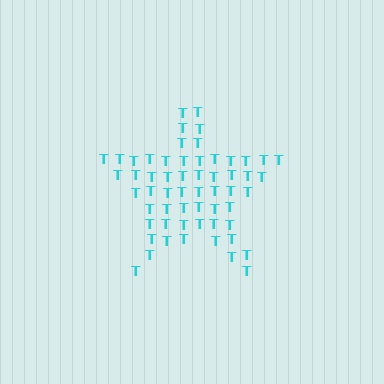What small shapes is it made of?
It is made of small letter T's.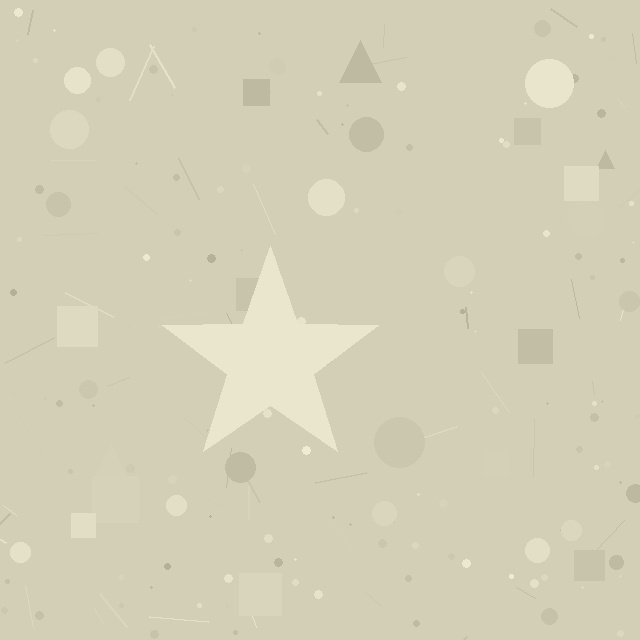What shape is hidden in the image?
A star is hidden in the image.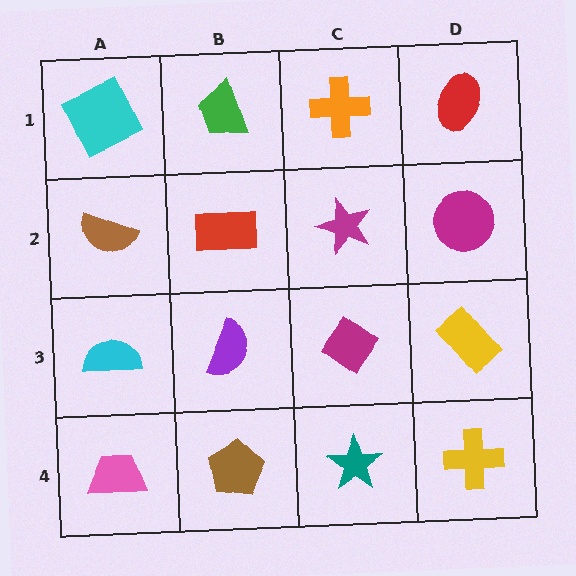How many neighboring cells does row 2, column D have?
3.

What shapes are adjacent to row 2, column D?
A red ellipse (row 1, column D), a yellow rectangle (row 3, column D), a magenta star (row 2, column C).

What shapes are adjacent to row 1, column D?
A magenta circle (row 2, column D), an orange cross (row 1, column C).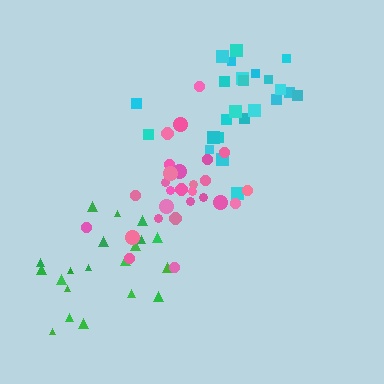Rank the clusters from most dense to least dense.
pink, cyan, green.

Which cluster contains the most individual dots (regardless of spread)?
Pink (27).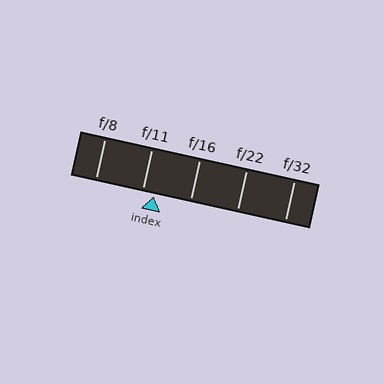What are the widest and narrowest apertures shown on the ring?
The widest aperture shown is f/8 and the narrowest is f/32.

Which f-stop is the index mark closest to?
The index mark is closest to f/11.